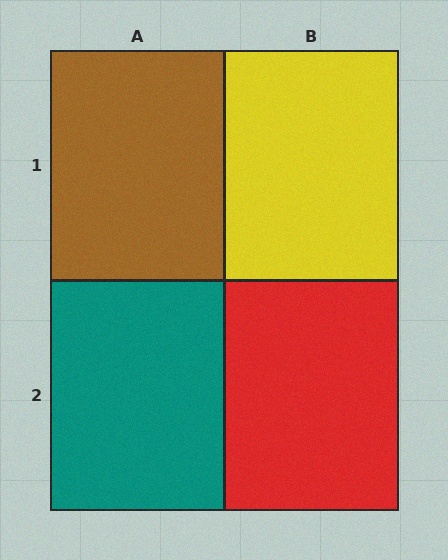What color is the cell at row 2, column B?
Red.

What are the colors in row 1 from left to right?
Brown, yellow.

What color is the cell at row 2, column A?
Teal.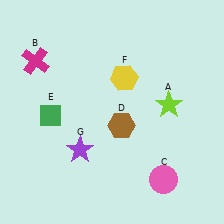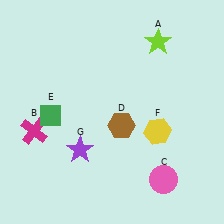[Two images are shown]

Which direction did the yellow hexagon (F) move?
The yellow hexagon (F) moved down.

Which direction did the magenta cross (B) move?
The magenta cross (B) moved down.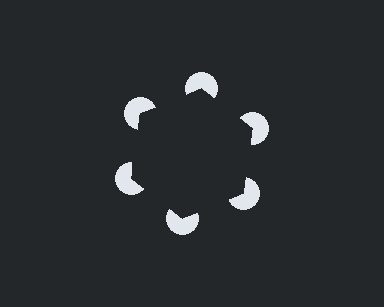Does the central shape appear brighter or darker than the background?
It typically appears slightly darker than the background, even though no actual brightness change is drawn.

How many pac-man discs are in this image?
There are 6 — one at each vertex of the illusory hexagon.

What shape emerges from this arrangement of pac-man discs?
An illusory hexagon — its edges are inferred from the aligned wedge cuts in the pac-man discs, not physically drawn.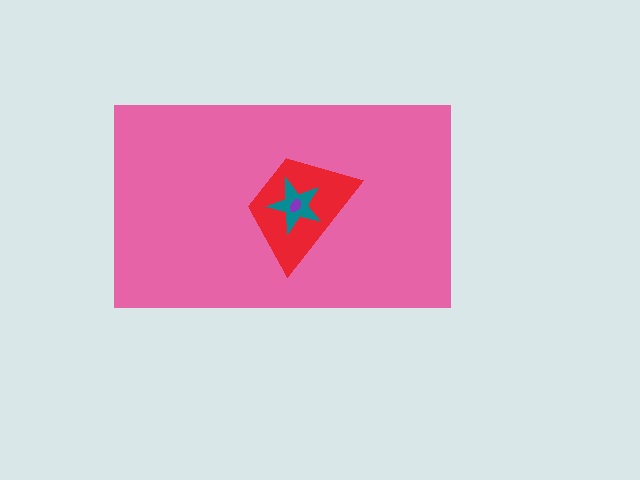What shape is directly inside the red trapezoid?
The teal star.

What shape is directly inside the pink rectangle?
The red trapezoid.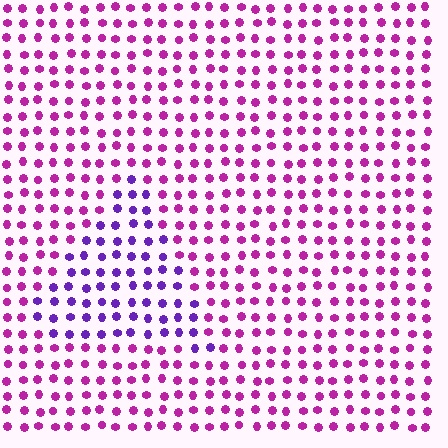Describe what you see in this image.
The image is filled with small magenta elements in a uniform arrangement. A triangle-shaped region is visible where the elements are tinted to a slightly different hue, forming a subtle color boundary.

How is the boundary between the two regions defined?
The boundary is defined purely by a slight shift in hue (about 40 degrees). Spacing, size, and orientation are identical on both sides.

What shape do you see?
I see a triangle.